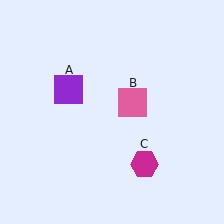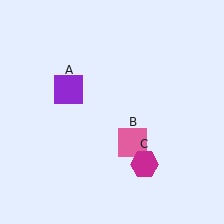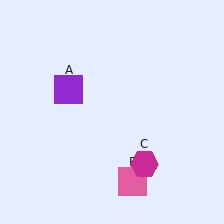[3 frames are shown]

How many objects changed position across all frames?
1 object changed position: pink square (object B).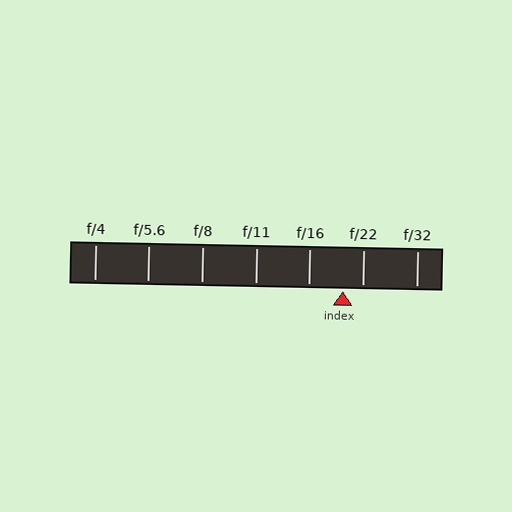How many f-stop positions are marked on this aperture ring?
There are 7 f-stop positions marked.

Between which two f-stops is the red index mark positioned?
The index mark is between f/16 and f/22.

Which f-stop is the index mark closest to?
The index mark is closest to f/22.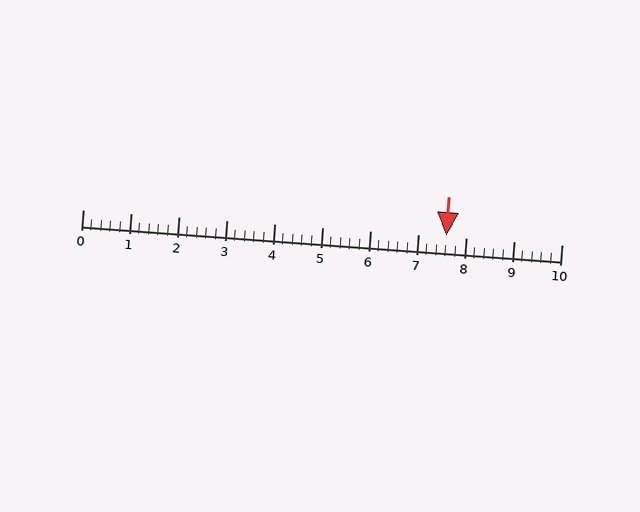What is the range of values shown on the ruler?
The ruler shows values from 0 to 10.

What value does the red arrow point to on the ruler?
The red arrow points to approximately 7.6.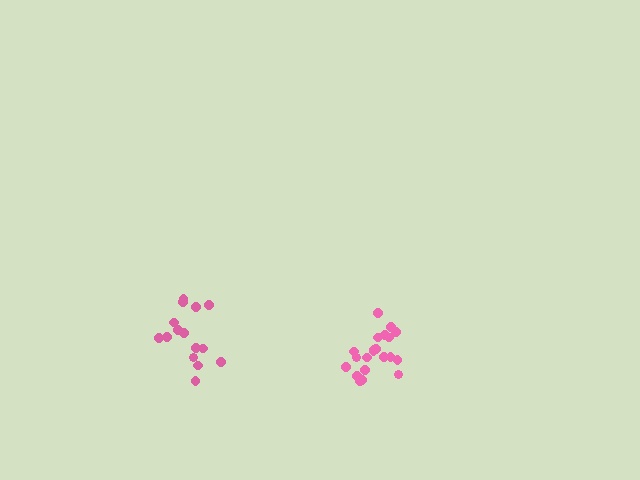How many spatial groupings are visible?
There are 2 spatial groupings.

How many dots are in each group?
Group 1: 15 dots, Group 2: 21 dots (36 total).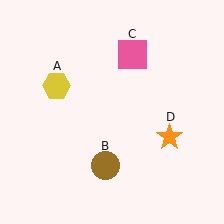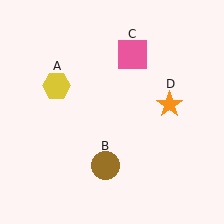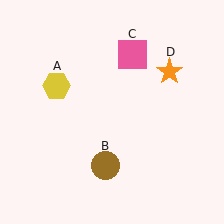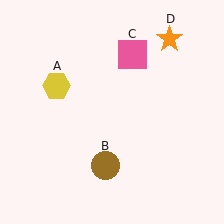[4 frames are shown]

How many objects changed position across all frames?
1 object changed position: orange star (object D).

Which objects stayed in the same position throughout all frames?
Yellow hexagon (object A) and brown circle (object B) and pink square (object C) remained stationary.